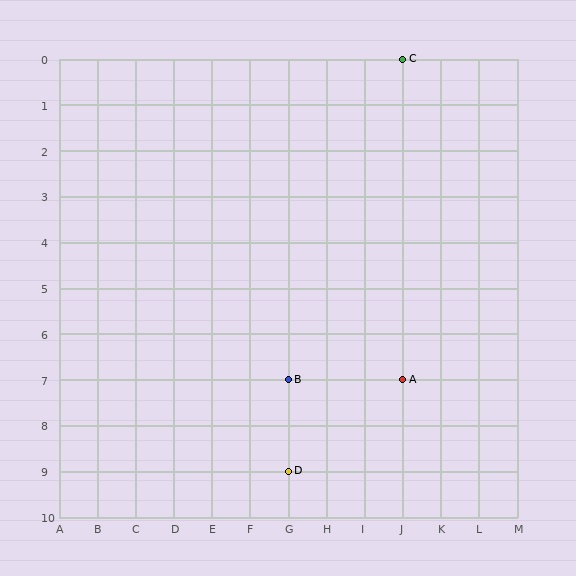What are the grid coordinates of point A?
Point A is at grid coordinates (J, 7).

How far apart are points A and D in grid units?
Points A and D are 3 columns and 2 rows apart (about 3.6 grid units diagonally).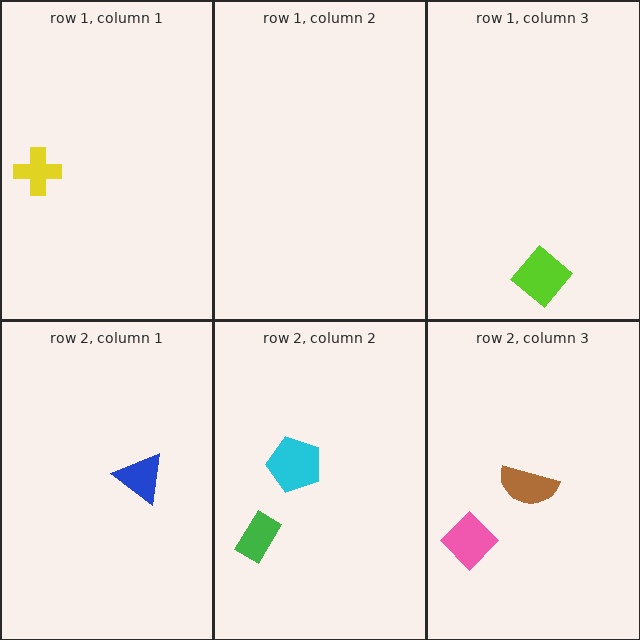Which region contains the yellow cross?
The row 1, column 1 region.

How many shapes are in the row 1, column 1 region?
1.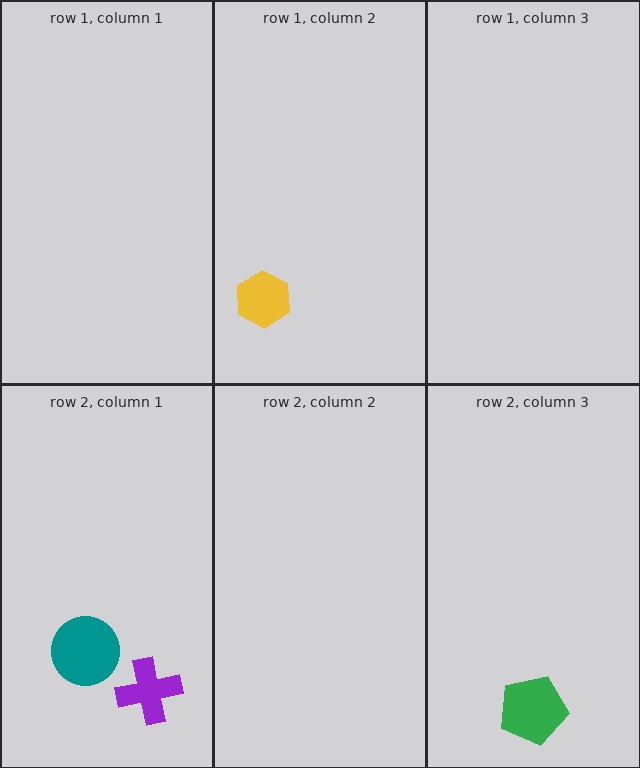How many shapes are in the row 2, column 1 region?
2.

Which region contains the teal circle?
The row 2, column 1 region.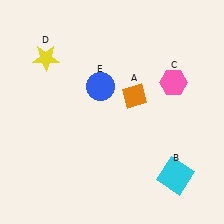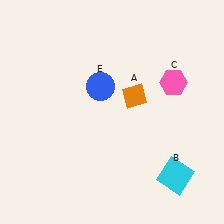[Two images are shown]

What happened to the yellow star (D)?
The yellow star (D) was removed in Image 2. It was in the top-left area of Image 1.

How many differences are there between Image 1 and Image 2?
There is 1 difference between the two images.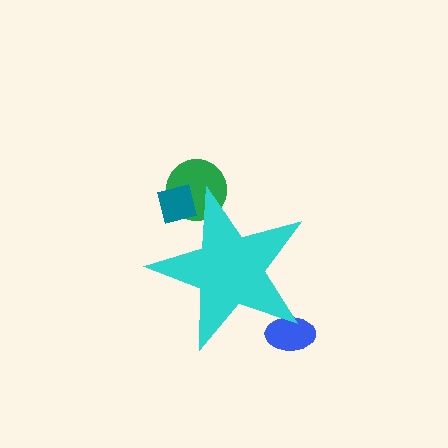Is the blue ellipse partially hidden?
Yes, the blue ellipse is partially hidden behind the cyan star.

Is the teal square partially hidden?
Yes, the teal square is partially hidden behind the cyan star.